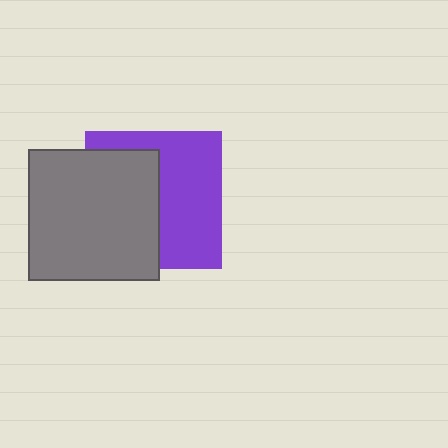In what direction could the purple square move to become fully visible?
The purple square could move right. That would shift it out from behind the gray square entirely.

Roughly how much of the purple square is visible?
About half of it is visible (roughly 53%).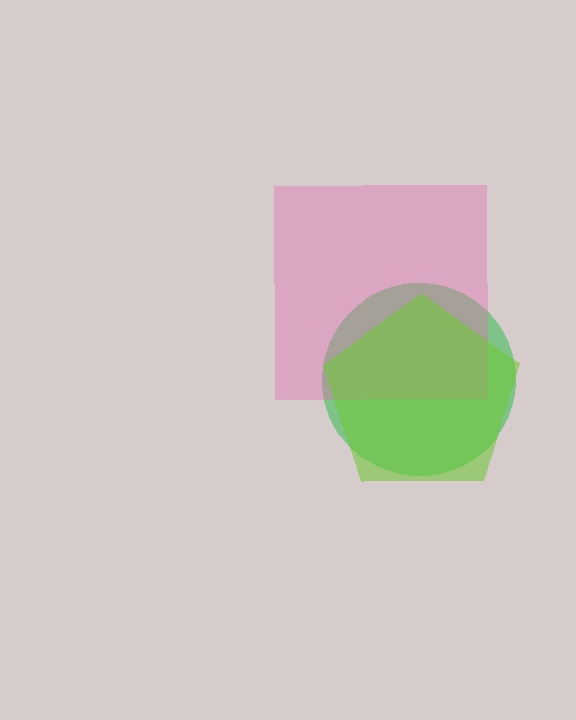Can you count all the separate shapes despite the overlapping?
Yes, there are 3 separate shapes.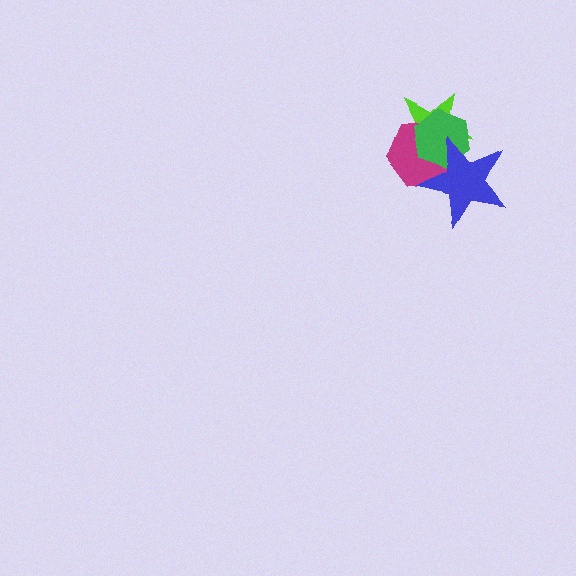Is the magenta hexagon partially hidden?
Yes, it is partially covered by another shape.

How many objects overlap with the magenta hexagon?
3 objects overlap with the magenta hexagon.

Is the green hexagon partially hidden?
Yes, it is partially covered by another shape.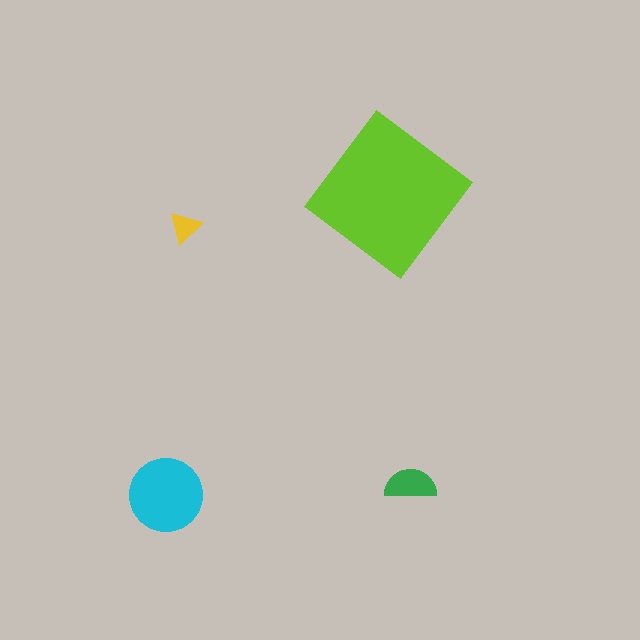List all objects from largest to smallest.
The lime diamond, the cyan circle, the green semicircle, the yellow triangle.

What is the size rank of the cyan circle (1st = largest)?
2nd.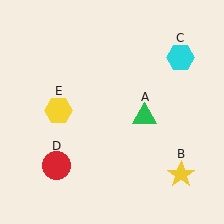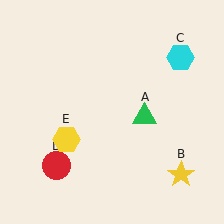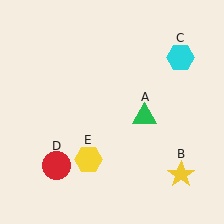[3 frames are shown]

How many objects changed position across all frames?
1 object changed position: yellow hexagon (object E).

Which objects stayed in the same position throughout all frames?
Green triangle (object A) and yellow star (object B) and cyan hexagon (object C) and red circle (object D) remained stationary.